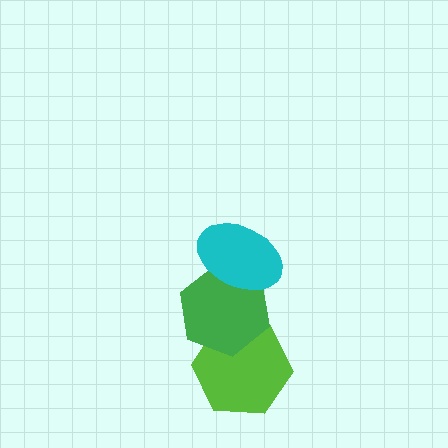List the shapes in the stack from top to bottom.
From top to bottom: the cyan ellipse, the green hexagon, the lime hexagon.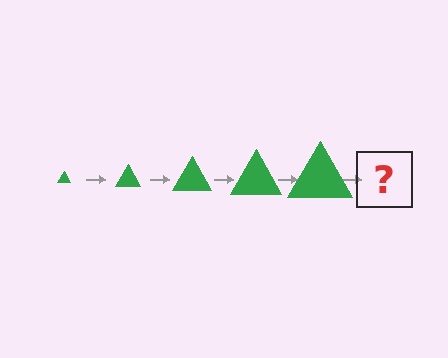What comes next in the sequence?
The next element should be a green triangle, larger than the previous one.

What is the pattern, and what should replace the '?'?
The pattern is that the triangle gets progressively larger each step. The '?' should be a green triangle, larger than the previous one.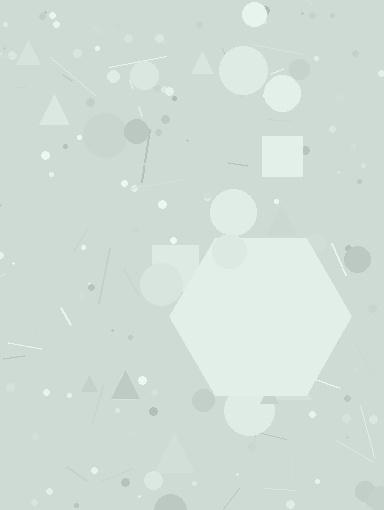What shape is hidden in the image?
A hexagon is hidden in the image.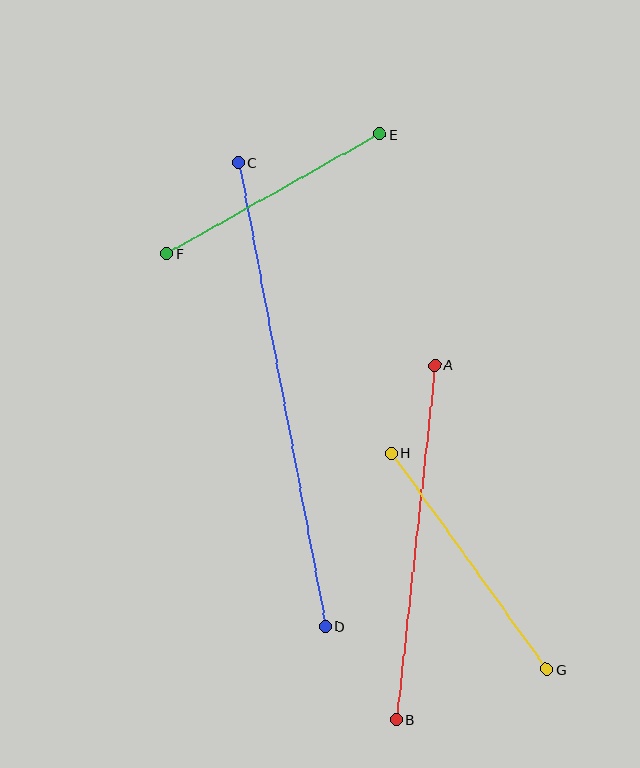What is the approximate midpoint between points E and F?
The midpoint is at approximately (273, 194) pixels.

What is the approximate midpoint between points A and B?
The midpoint is at approximately (416, 542) pixels.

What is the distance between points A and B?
The distance is approximately 357 pixels.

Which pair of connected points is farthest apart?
Points C and D are farthest apart.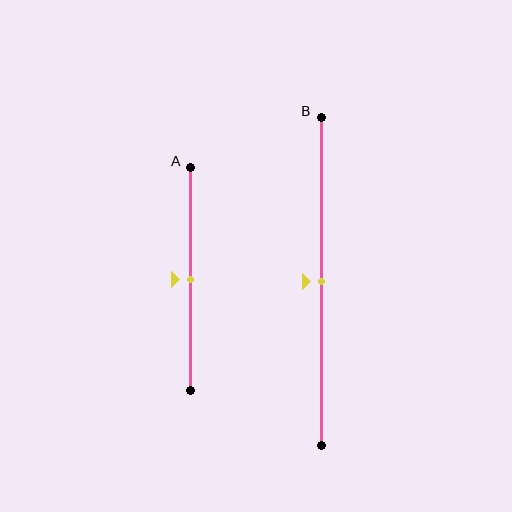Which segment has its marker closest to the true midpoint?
Segment A has its marker closest to the true midpoint.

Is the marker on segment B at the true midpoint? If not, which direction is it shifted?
Yes, the marker on segment B is at the true midpoint.